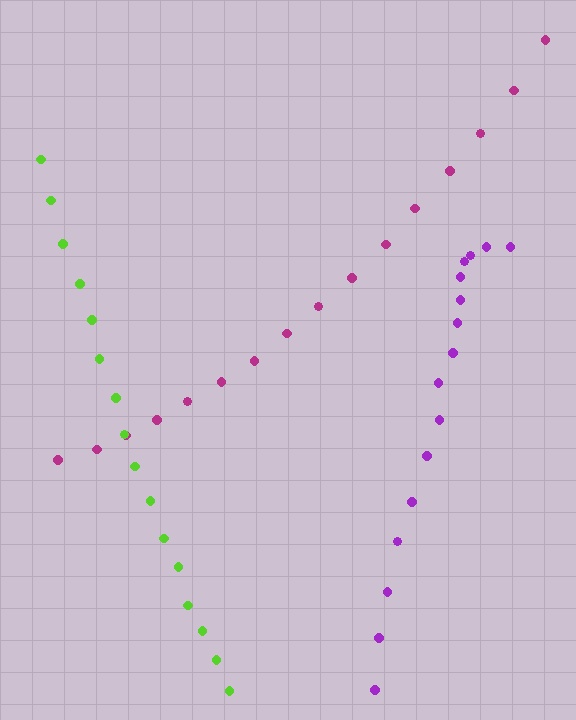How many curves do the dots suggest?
There are 3 distinct paths.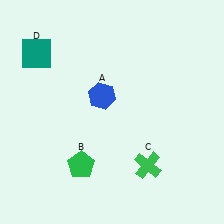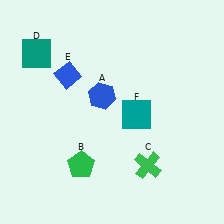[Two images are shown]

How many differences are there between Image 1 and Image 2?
There are 2 differences between the two images.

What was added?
A blue diamond (E), a teal square (F) were added in Image 2.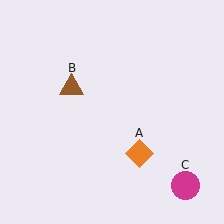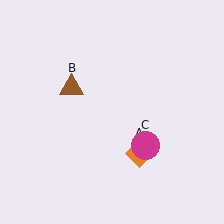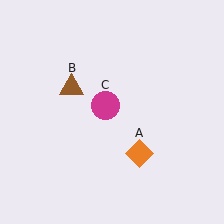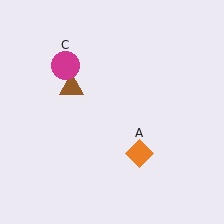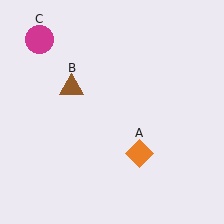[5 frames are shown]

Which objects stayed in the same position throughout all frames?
Orange diamond (object A) and brown triangle (object B) remained stationary.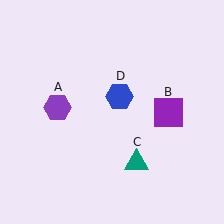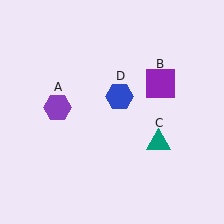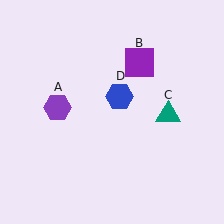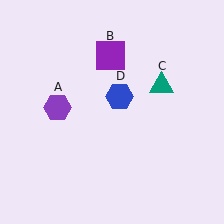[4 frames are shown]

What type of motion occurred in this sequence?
The purple square (object B), teal triangle (object C) rotated counterclockwise around the center of the scene.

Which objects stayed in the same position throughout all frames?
Purple hexagon (object A) and blue hexagon (object D) remained stationary.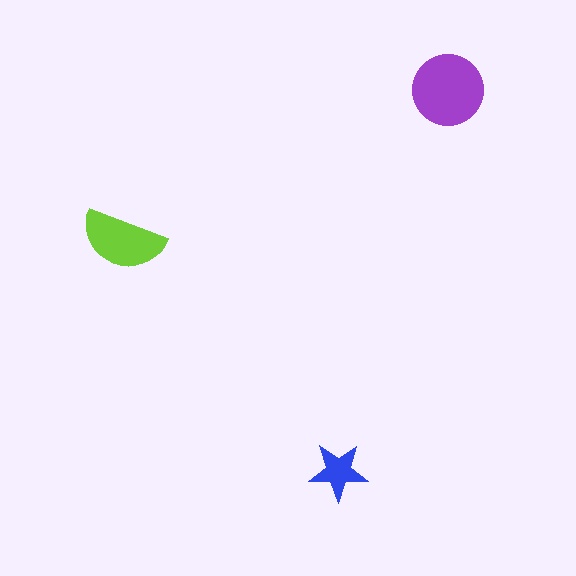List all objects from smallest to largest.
The blue star, the lime semicircle, the purple circle.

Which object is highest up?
The purple circle is topmost.